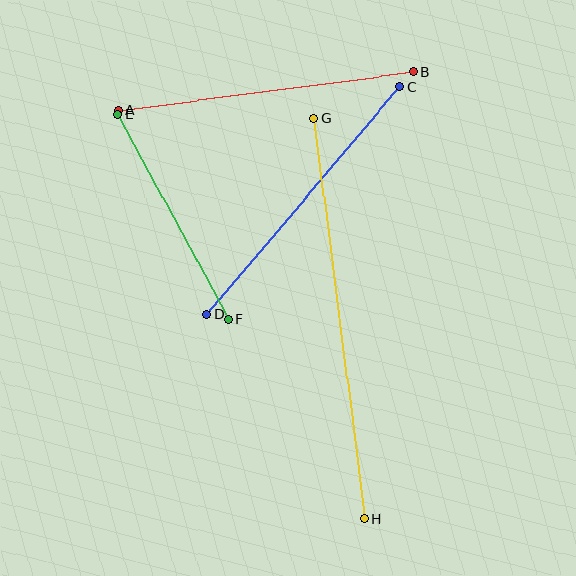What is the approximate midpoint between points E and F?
The midpoint is at approximately (173, 217) pixels.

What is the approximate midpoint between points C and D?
The midpoint is at approximately (303, 201) pixels.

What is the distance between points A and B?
The distance is approximately 298 pixels.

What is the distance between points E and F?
The distance is approximately 233 pixels.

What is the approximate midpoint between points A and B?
The midpoint is at approximately (266, 91) pixels.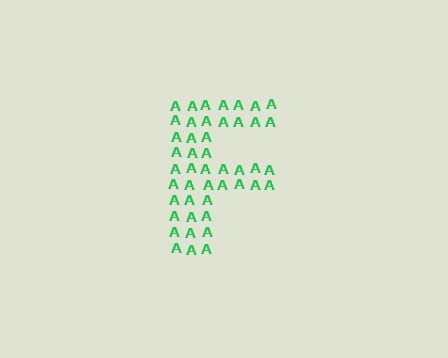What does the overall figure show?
The overall figure shows the letter F.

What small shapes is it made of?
It is made of small letter A's.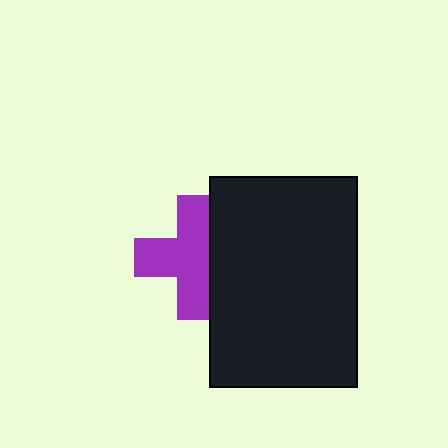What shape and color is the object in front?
The object in front is a black rectangle.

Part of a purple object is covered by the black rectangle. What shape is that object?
It is a cross.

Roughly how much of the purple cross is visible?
Most of it is visible (roughly 70%).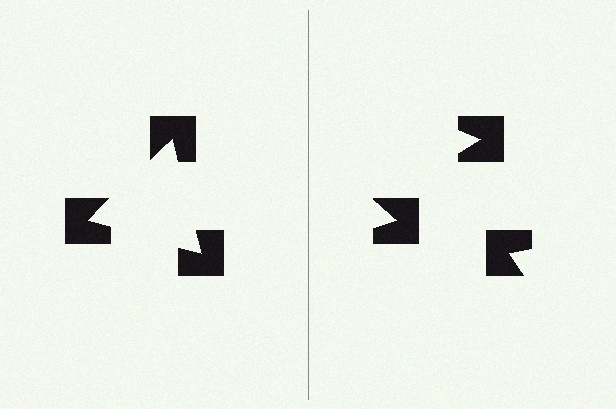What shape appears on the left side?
An illusory triangle.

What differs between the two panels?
The notched squares are positioned identically on both sides; only the wedge orientations differ. On the left they align to a triangle; on the right they are misaligned.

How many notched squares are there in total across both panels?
6 — 3 on each side.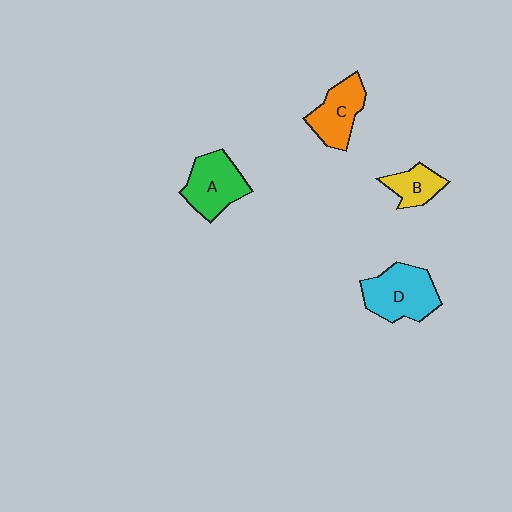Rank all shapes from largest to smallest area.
From largest to smallest: D (cyan), A (green), C (orange), B (yellow).